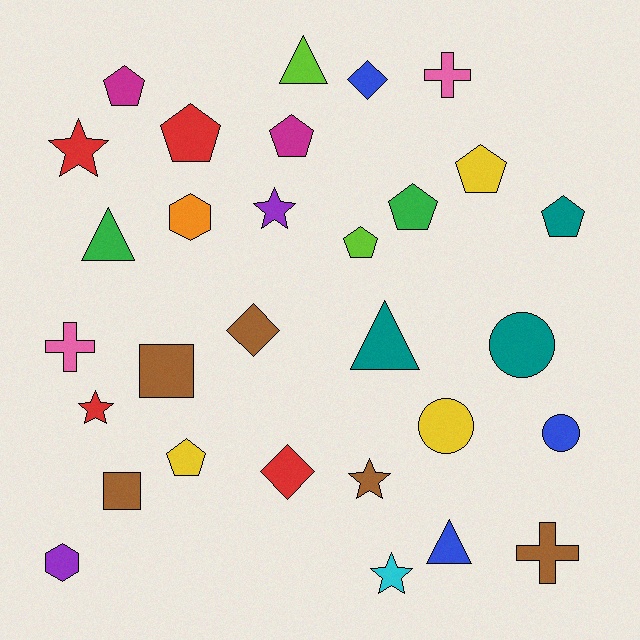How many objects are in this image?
There are 30 objects.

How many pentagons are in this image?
There are 8 pentagons.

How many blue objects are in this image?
There are 3 blue objects.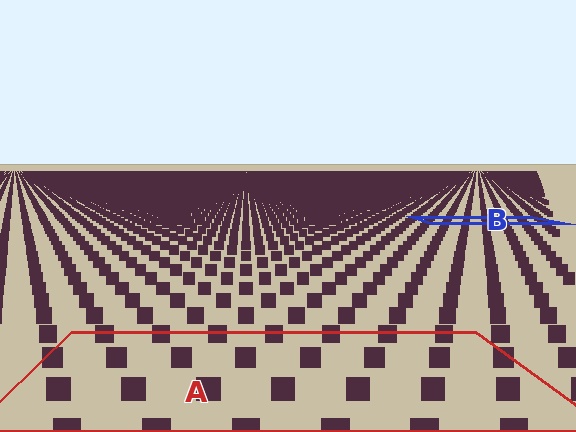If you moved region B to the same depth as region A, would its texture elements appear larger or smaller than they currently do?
They would appear larger. At a closer depth, the same texture elements are projected at a bigger on-screen size.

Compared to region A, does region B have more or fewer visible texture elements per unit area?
Region B has more texture elements per unit area — they are packed more densely because it is farther away.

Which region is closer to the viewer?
Region A is closer. The texture elements there are larger and more spread out.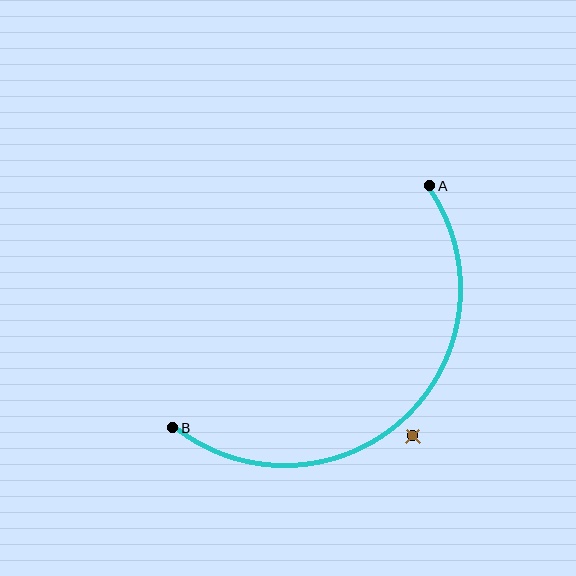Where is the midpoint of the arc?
The arc midpoint is the point on the curve farthest from the straight line joining A and B. It sits below and to the right of that line.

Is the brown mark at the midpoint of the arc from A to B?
No — the brown mark does not lie on the arc at all. It sits slightly outside the curve.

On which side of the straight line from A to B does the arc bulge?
The arc bulges below and to the right of the straight line connecting A and B.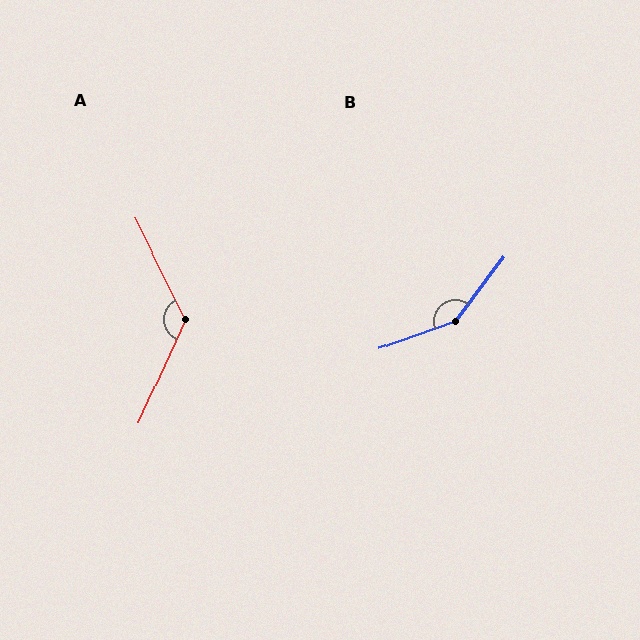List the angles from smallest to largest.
A (129°), B (147°).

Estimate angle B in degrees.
Approximately 147 degrees.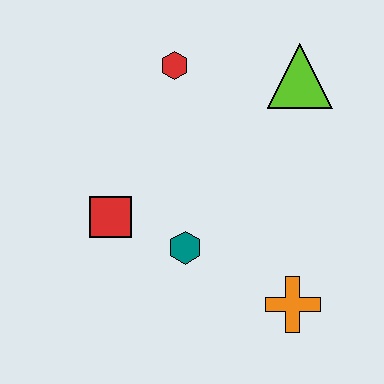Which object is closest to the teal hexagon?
The red square is closest to the teal hexagon.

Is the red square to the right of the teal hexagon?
No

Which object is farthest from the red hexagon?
The orange cross is farthest from the red hexagon.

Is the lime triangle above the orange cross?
Yes